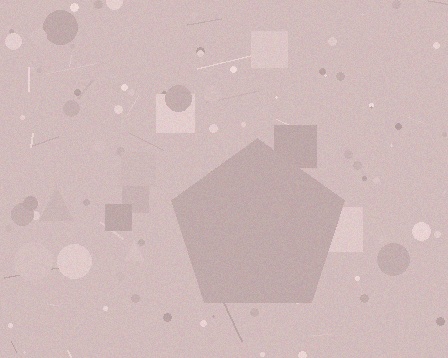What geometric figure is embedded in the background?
A pentagon is embedded in the background.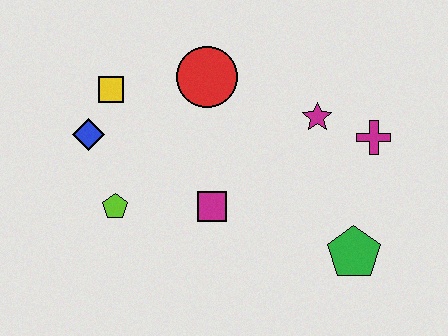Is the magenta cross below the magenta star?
Yes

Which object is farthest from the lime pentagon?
The magenta cross is farthest from the lime pentagon.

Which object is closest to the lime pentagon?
The blue diamond is closest to the lime pentagon.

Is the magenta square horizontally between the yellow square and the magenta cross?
Yes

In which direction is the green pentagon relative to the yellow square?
The green pentagon is to the right of the yellow square.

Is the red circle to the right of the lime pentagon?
Yes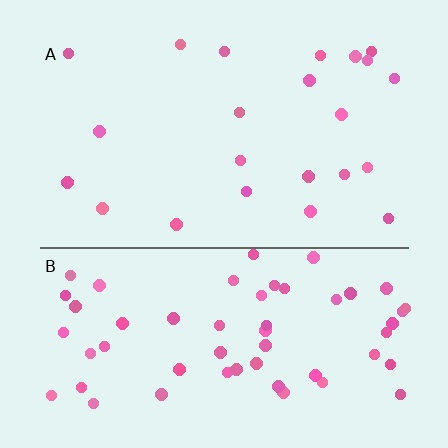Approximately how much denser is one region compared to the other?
Approximately 2.5× — region B over region A.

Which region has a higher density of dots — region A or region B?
B (the bottom).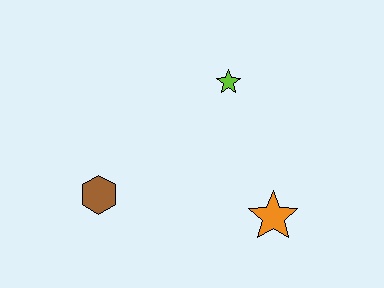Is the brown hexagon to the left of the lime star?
Yes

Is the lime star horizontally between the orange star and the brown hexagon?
Yes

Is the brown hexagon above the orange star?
Yes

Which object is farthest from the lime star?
The brown hexagon is farthest from the lime star.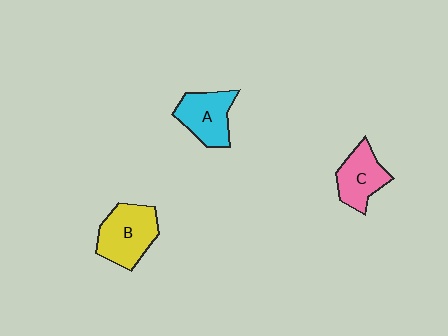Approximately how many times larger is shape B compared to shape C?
Approximately 1.3 times.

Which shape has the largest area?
Shape B (yellow).